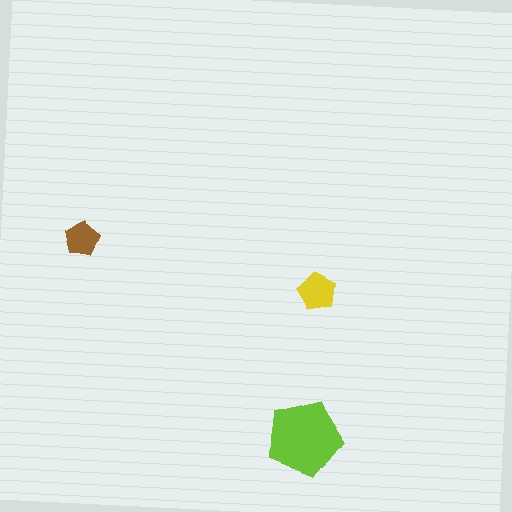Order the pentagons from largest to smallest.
the lime one, the yellow one, the brown one.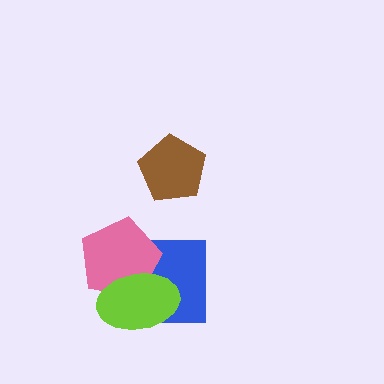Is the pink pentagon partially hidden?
Yes, it is partially covered by another shape.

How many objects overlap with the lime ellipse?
2 objects overlap with the lime ellipse.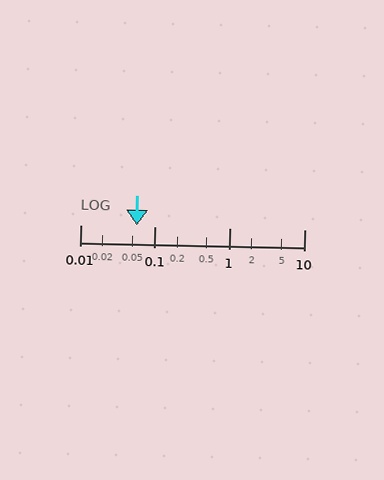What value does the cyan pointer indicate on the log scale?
The pointer indicates approximately 0.057.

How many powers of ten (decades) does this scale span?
The scale spans 3 decades, from 0.01 to 10.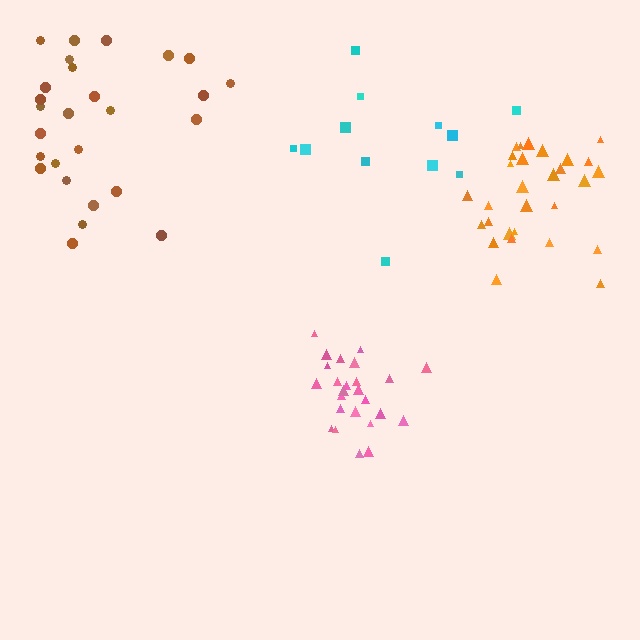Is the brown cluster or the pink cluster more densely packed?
Pink.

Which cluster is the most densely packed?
Pink.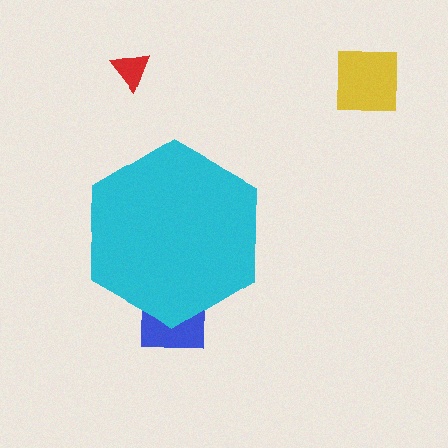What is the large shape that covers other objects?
A cyan hexagon.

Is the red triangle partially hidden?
No, the red triangle is fully visible.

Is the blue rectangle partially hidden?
Yes, the blue rectangle is partially hidden behind the cyan hexagon.